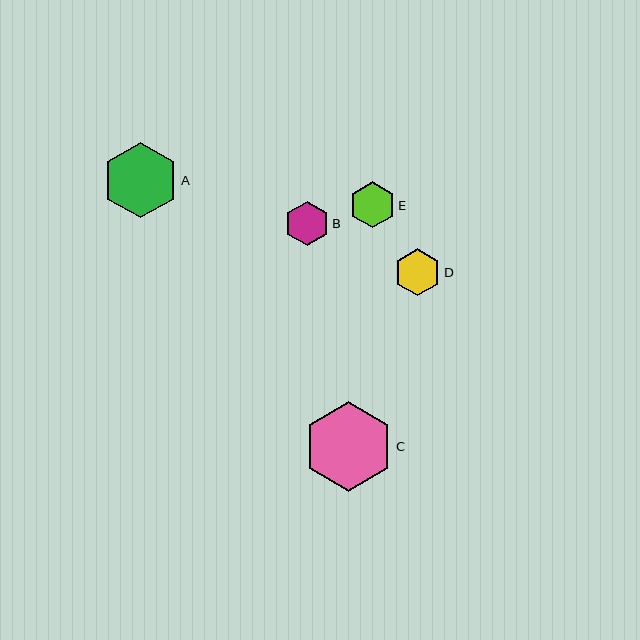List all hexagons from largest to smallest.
From largest to smallest: C, A, D, E, B.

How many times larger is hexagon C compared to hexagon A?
Hexagon C is approximately 1.2 times the size of hexagon A.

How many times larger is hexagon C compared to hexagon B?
Hexagon C is approximately 2.0 times the size of hexagon B.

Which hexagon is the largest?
Hexagon C is the largest with a size of approximately 89 pixels.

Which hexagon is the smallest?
Hexagon B is the smallest with a size of approximately 45 pixels.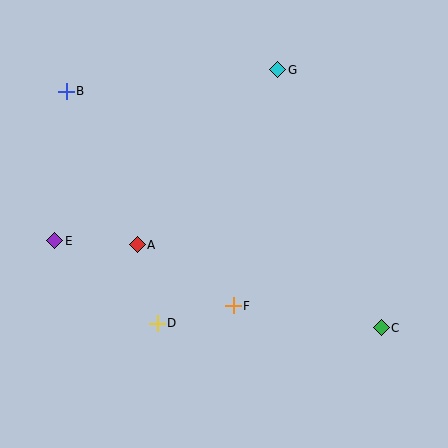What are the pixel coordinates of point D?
Point D is at (157, 323).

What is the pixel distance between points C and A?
The distance between C and A is 258 pixels.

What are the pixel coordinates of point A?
Point A is at (137, 245).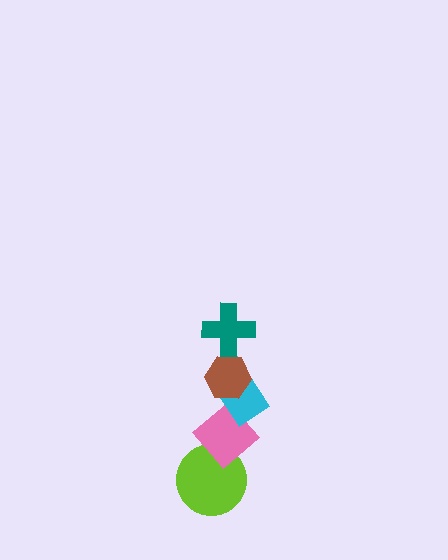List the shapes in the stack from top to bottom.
From top to bottom: the teal cross, the brown hexagon, the cyan rectangle, the pink diamond, the lime circle.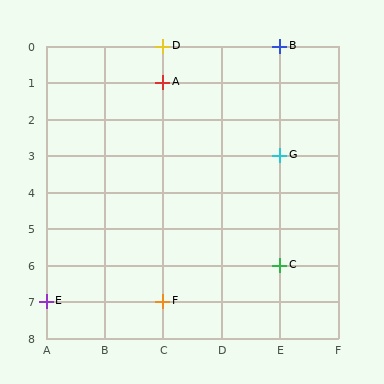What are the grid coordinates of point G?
Point G is at grid coordinates (E, 3).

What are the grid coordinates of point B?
Point B is at grid coordinates (E, 0).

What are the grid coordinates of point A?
Point A is at grid coordinates (C, 1).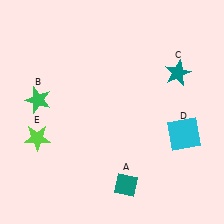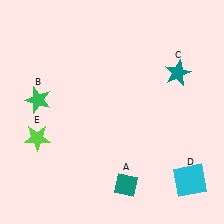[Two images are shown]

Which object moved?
The cyan square (D) moved down.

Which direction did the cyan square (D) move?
The cyan square (D) moved down.